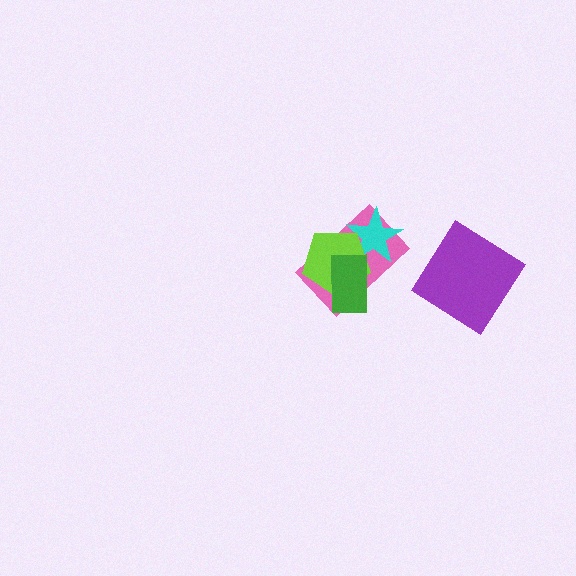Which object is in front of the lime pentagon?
The green rectangle is in front of the lime pentagon.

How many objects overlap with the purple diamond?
0 objects overlap with the purple diamond.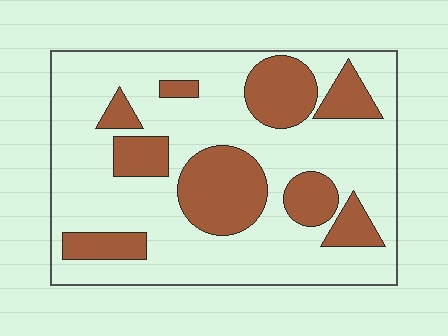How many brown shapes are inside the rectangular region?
9.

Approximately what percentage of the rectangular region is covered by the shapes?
Approximately 30%.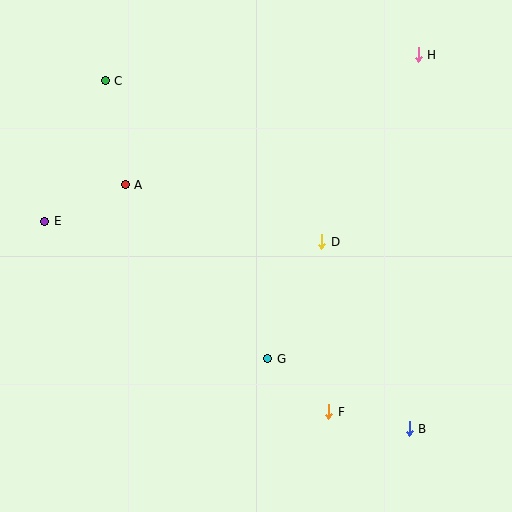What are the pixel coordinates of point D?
Point D is at (322, 242).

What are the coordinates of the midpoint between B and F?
The midpoint between B and F is at (369, 420).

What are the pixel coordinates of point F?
Point F is at (329, 412).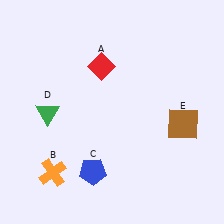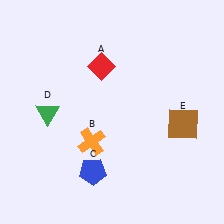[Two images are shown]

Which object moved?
The orange cross (B) moved right.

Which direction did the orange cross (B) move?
The orange cross (B) moved right.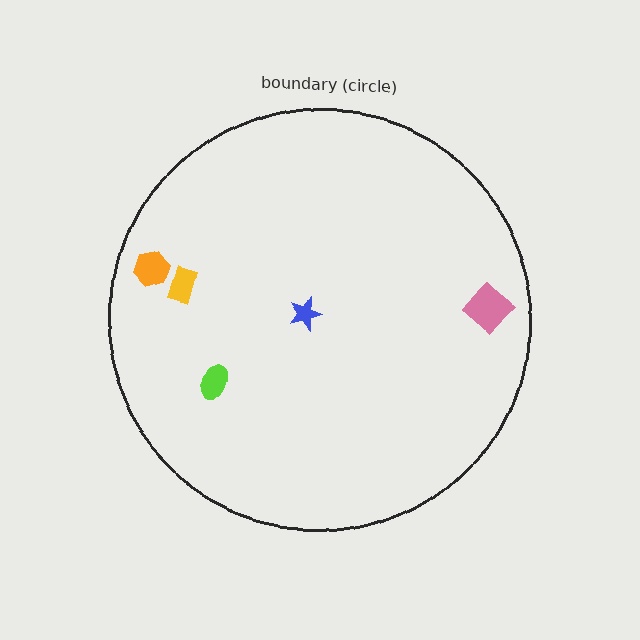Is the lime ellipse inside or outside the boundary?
Inside.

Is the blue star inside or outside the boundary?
Inside.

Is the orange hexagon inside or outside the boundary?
Inside.